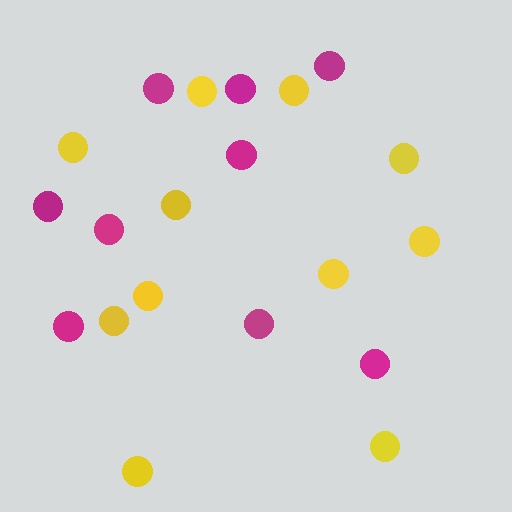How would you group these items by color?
There are 2 groups: one group of yellow circles (11) and one group of magenta circles (9).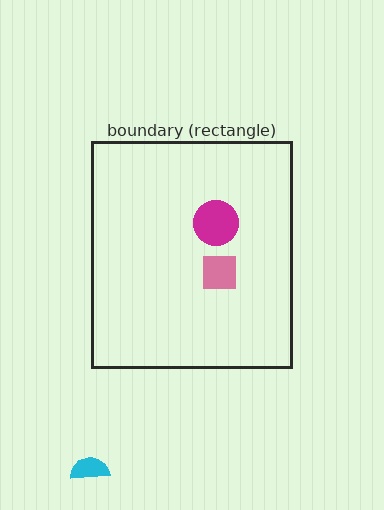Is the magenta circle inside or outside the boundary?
Inside.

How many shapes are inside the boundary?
2 inside, 1 outside.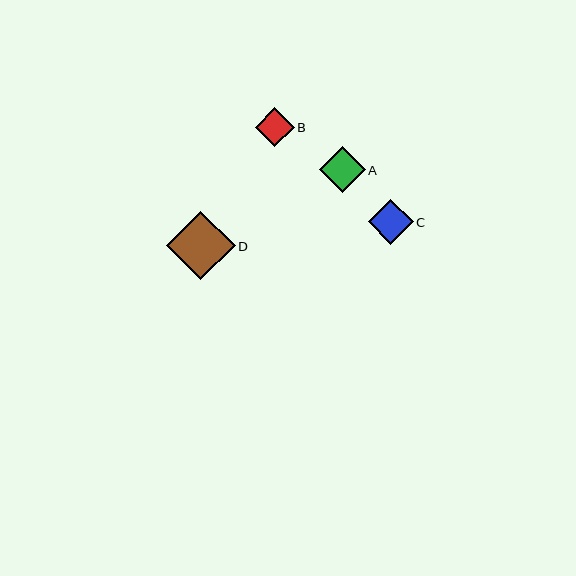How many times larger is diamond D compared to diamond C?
Diamond D is approximately 1.5 times the size of diamond C.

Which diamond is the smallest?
Diamond B is the smallest with a size of approximately 39 pixels.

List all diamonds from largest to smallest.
From largest to smallest: D, A, C, B.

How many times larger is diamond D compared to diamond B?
Diamond D is approximately 1.8 times the size of diamond B.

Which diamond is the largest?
Diamond D is the largest with a size of approximately 69 pixels.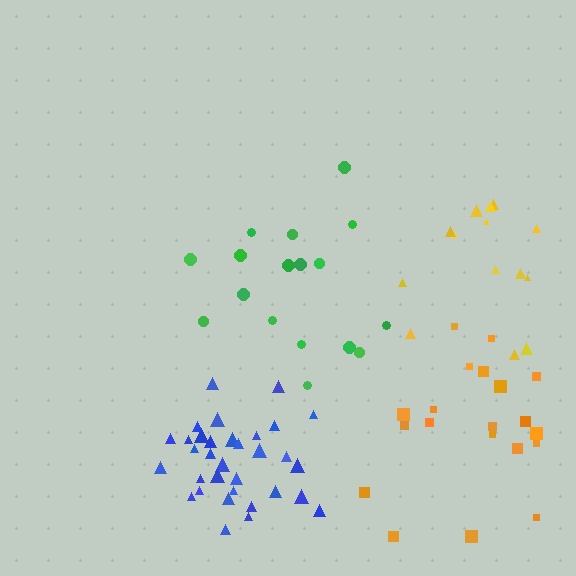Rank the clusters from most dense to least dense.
blue, orange, green, yellow.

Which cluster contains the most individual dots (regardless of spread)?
Blue (33).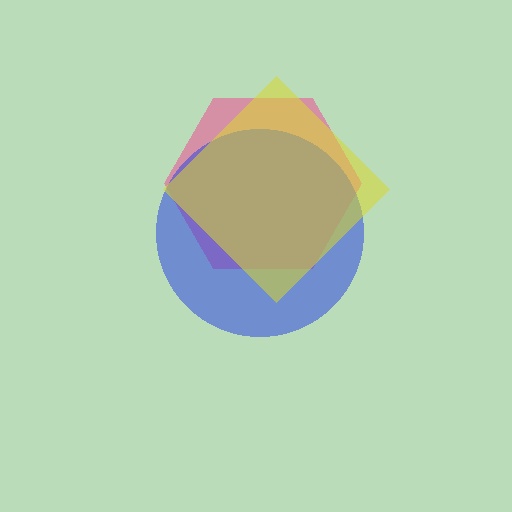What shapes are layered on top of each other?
The layered shapes are: a pink hexagon, a blue circle, a yellow diamond.